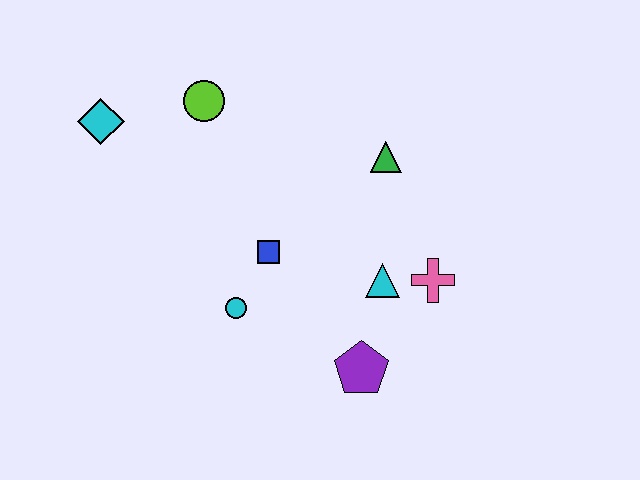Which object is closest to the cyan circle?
The blue square is closest to the cyan circle.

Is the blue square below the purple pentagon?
No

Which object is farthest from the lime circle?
The purple pentagon is farthest from the lime circle.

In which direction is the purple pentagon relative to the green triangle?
The purple pentagon is below the green triangle.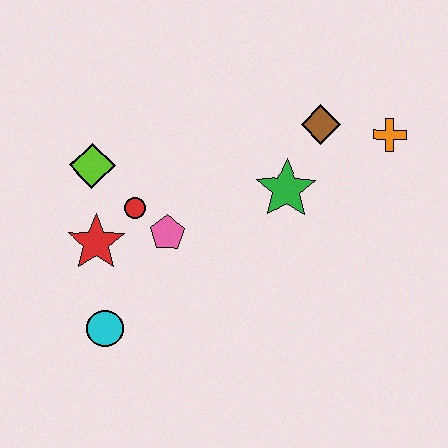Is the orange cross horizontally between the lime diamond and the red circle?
No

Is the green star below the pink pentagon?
No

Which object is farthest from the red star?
The orange cross is farthest from the red star.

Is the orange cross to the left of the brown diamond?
No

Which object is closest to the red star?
The red circle is closest to the red star.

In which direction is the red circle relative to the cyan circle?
The red circle is above the cyan circle.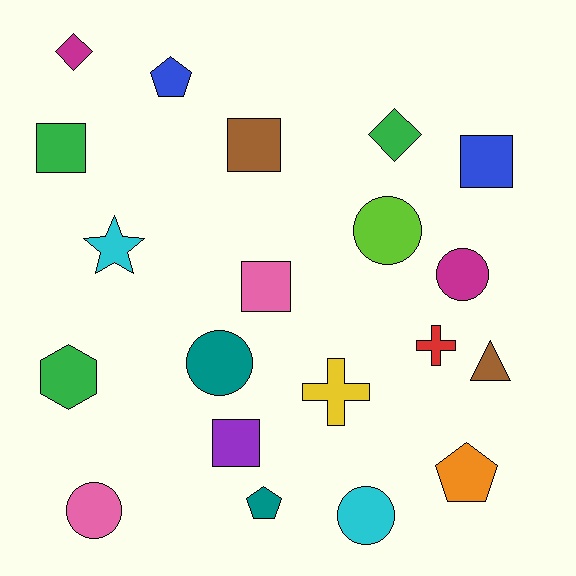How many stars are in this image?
There is 1 star.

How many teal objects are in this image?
There are 2 teal objects.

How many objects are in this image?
There are 20 objects.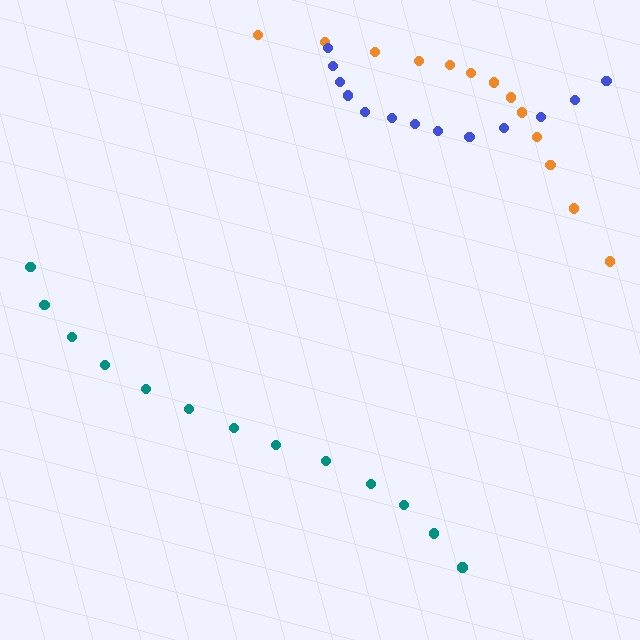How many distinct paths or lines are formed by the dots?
There are 3 distinct paths.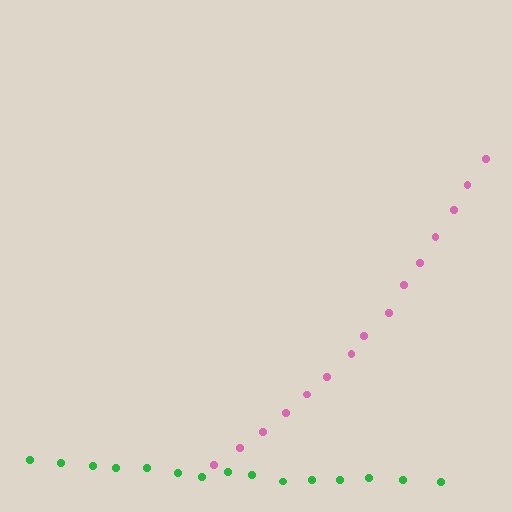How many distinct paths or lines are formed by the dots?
There are 2 distinct paths.